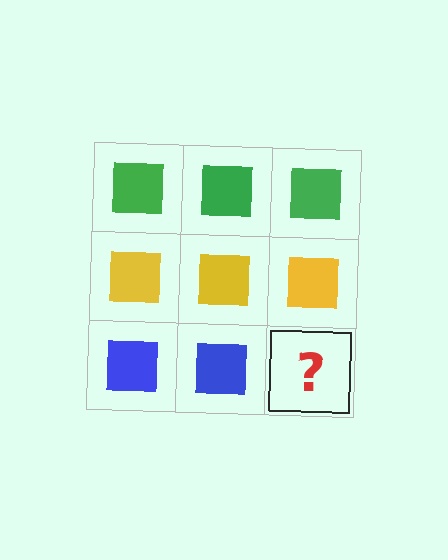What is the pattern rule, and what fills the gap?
The rule is that each row has a consistent color. The gap should be filled with a blue square.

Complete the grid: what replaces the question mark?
The question mark should be replaced with a blue square.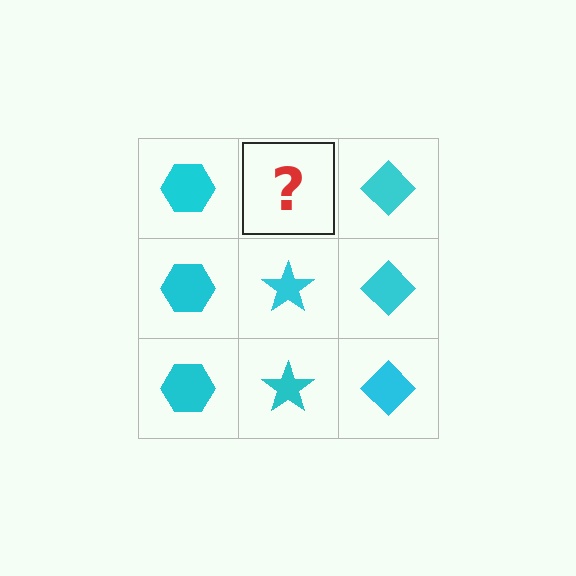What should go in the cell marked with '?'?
The missing cell should contain a cyan star.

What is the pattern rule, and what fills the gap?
The rule is that each column has a consistent shape. The gap should be filled with a cyan star.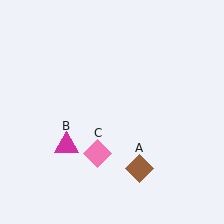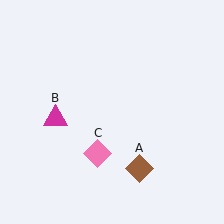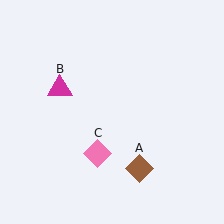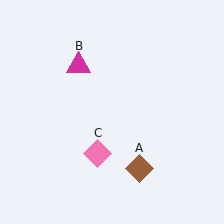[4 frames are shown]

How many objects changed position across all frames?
1 object changed position: magenta triangle (object B).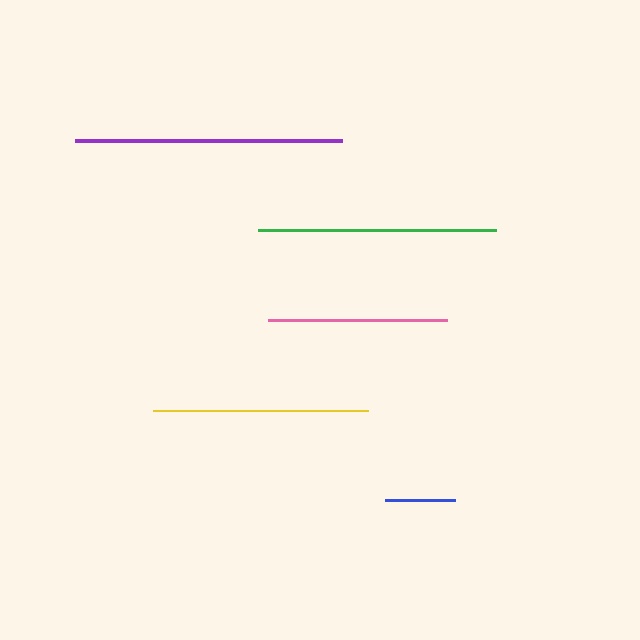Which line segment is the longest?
The purple line is the longest at approximately 267 pixels.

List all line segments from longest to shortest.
From longest to shortest: purple, green, yellow, pink, blue.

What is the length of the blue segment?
The blue segment is approximately 69 pixels long.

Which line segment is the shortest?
The blue line is the shortest at approximately 69 pixels.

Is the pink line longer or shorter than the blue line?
The pink line is longer than the blue line.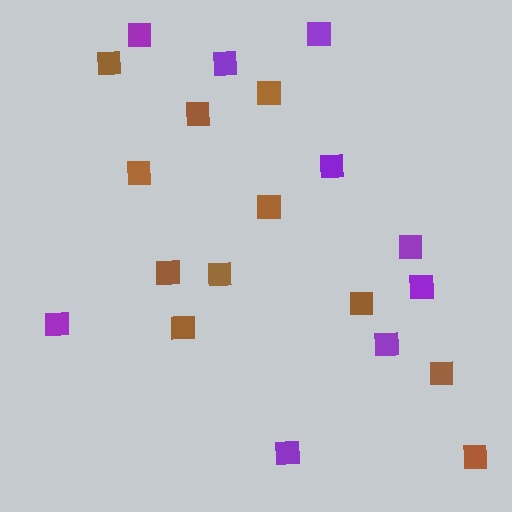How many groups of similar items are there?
There are 2 groups: one group of brown squares (11) and one group of purple squares (9).